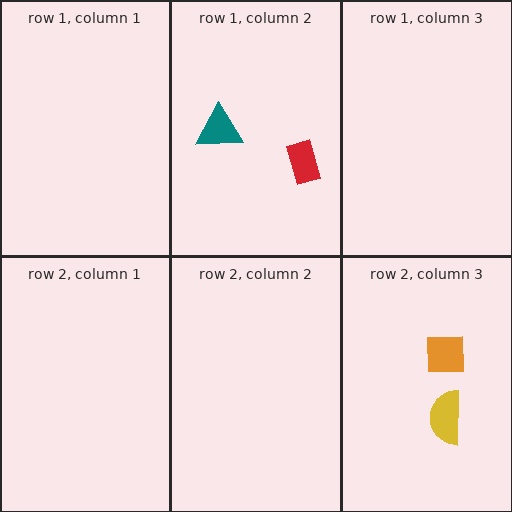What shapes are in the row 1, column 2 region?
The teal triangle, the red rectangle.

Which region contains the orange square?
The row 2, column 3 region.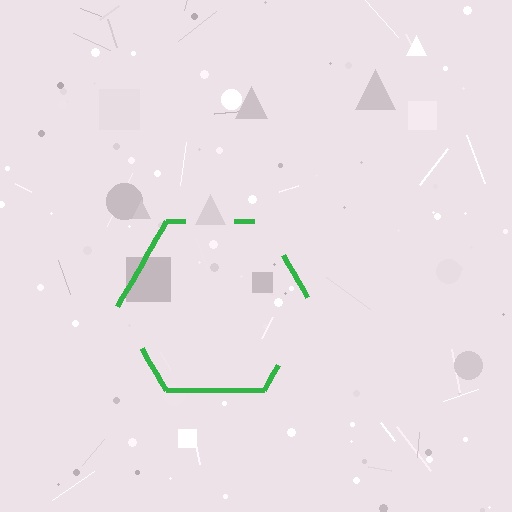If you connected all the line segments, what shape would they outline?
They would outline a hexagon.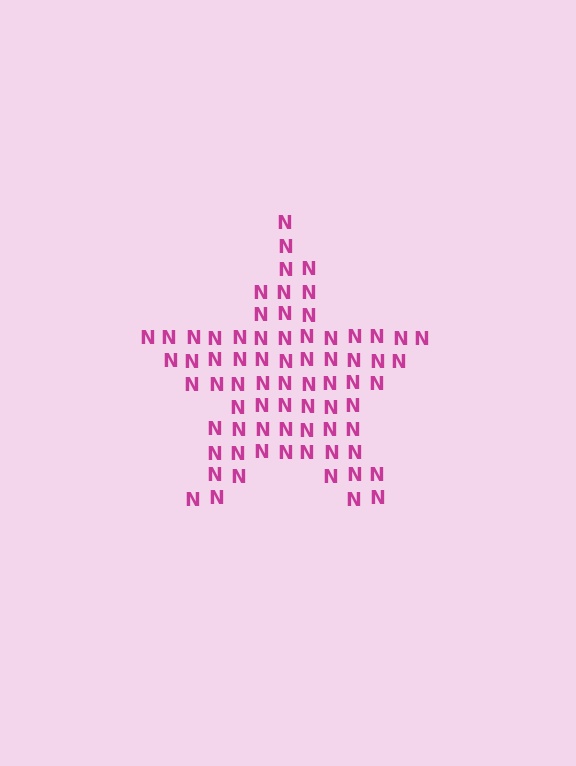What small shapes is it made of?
It is made of small letter N's.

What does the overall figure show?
The overall figure shows a star.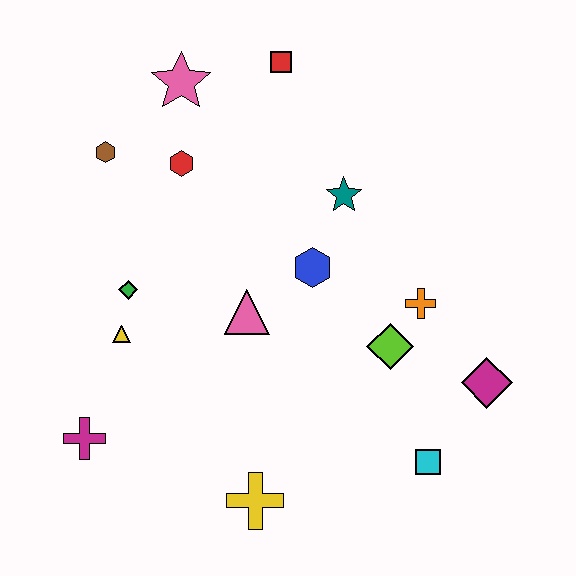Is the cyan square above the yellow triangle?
No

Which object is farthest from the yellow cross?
The red square is farthest from the yellow cross.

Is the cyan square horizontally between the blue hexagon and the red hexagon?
No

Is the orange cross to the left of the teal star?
No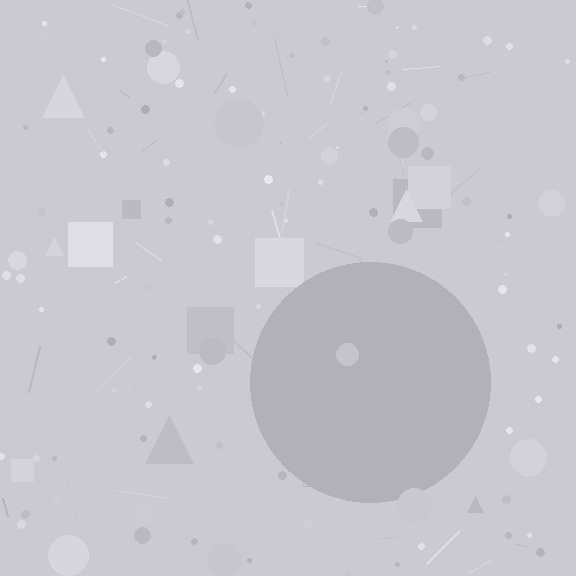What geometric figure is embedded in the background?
A circle is embedded in the background.